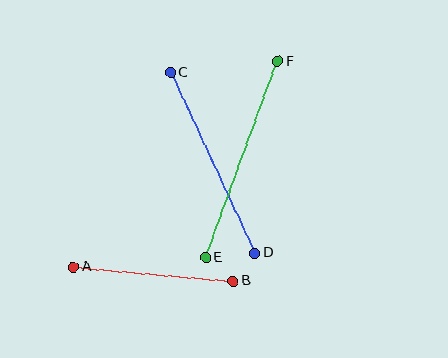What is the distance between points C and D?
The distance is approximately 199 pixels.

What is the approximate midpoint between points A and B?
The midpoint is at approximately (153, 274) pixels.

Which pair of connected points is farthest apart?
Points E and F are farthest apart.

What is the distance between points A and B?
The distance is approximately 160 pixels.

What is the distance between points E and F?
The distance is approximately 209 pixels.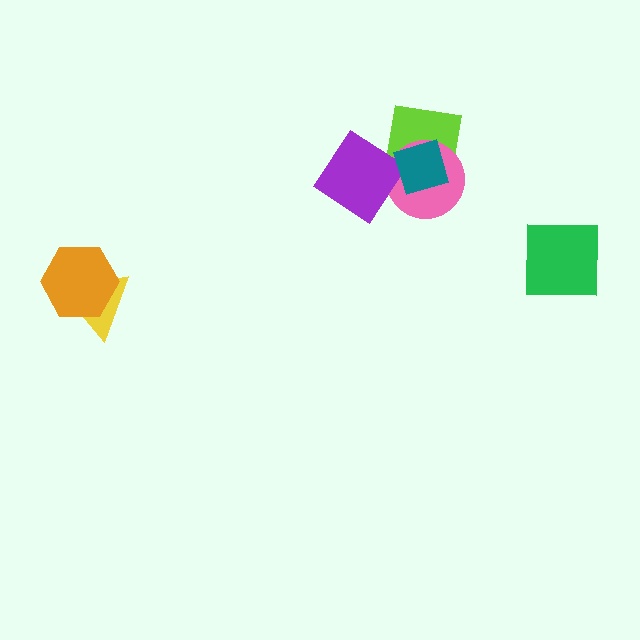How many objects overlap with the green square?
0 objects overlap with the green square.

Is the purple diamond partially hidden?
Yes, it is partially covered by another shape.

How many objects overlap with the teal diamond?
3 objects overlap with the teal diamond.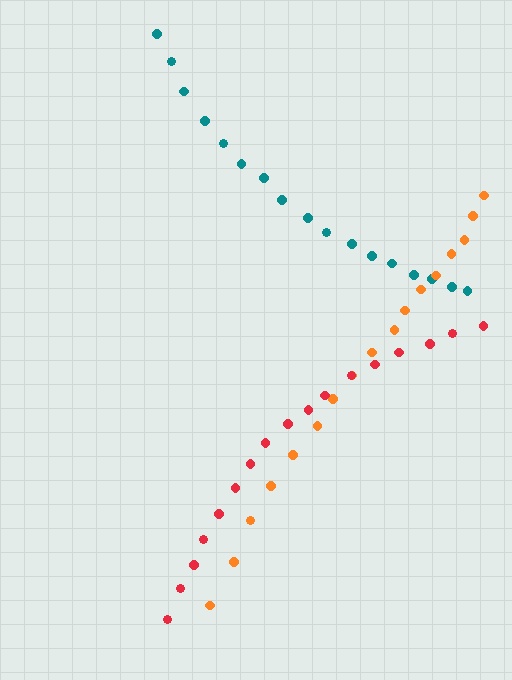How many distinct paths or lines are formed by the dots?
There are 3 distinct paths.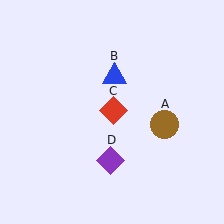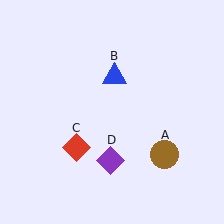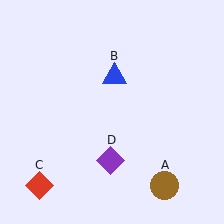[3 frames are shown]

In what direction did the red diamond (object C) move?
The red diamond (object C) moved down and to the left.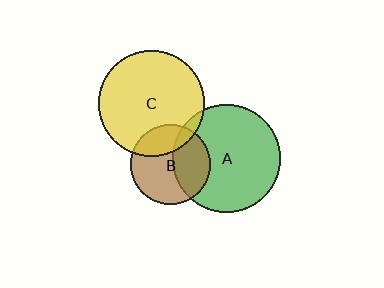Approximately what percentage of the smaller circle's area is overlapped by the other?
Approximately 25%.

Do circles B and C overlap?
Yes.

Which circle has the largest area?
Circle A (green).